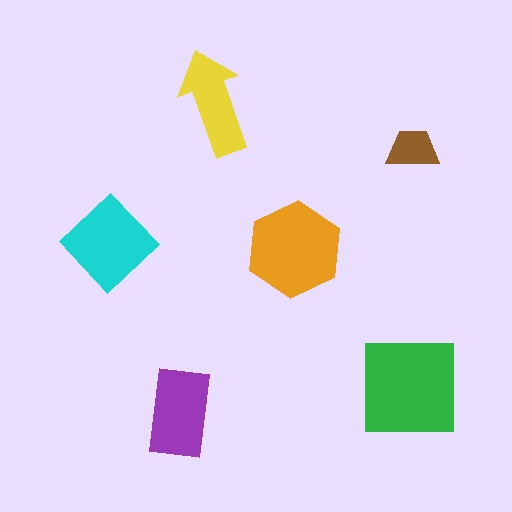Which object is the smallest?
The brown trapezoid.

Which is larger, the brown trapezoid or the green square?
The green square.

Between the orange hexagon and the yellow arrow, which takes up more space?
The orange hexagon.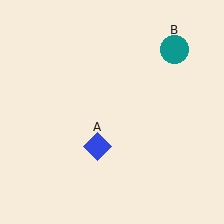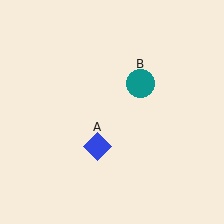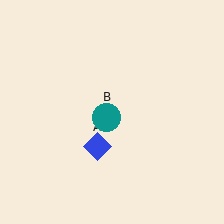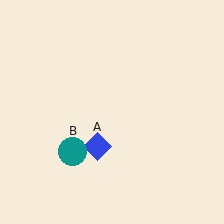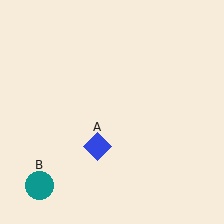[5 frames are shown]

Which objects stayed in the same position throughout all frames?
Blue diamond (object A) remained stationary.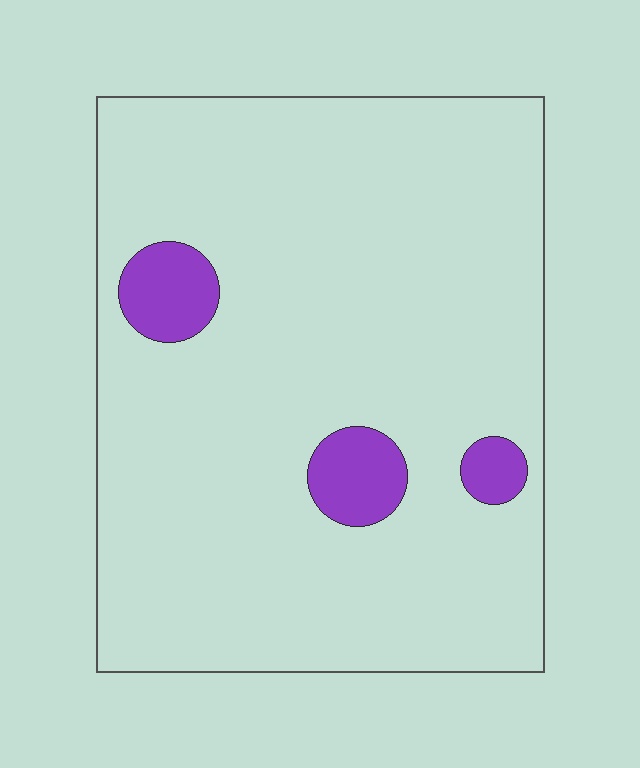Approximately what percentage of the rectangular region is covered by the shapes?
Approximately 10%.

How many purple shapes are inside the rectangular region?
3.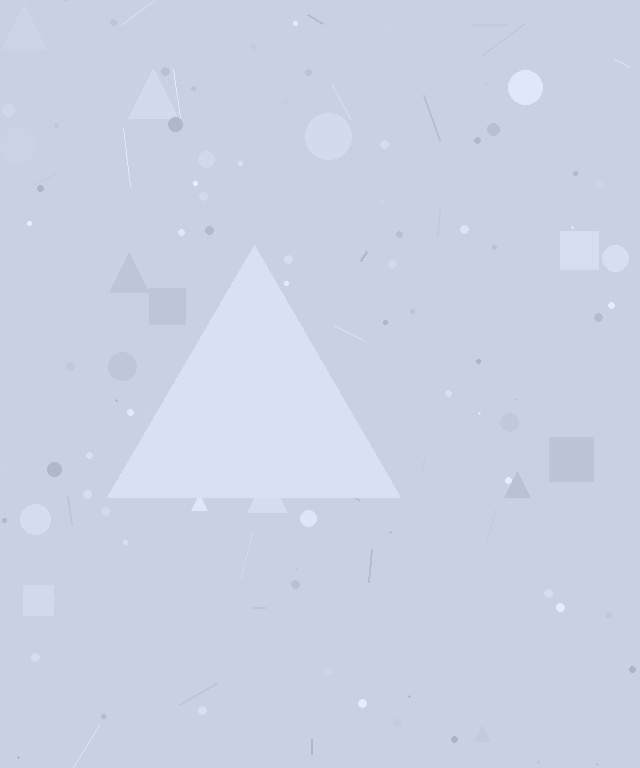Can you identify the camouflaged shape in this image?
The camouflaged shape is a triangle.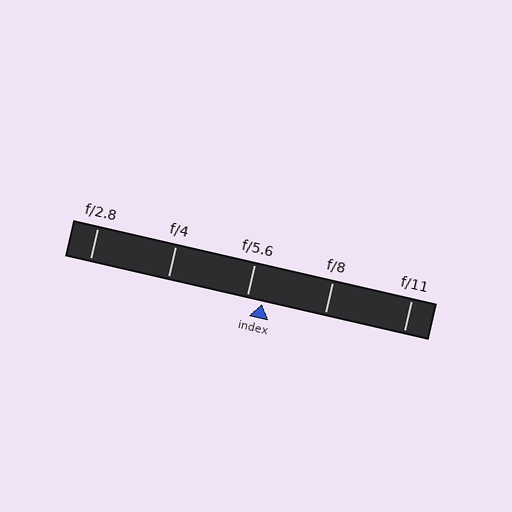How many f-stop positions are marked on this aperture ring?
There are 5 f-stop positions marked.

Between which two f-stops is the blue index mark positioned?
The index mark is between f/5.6 and f/8.